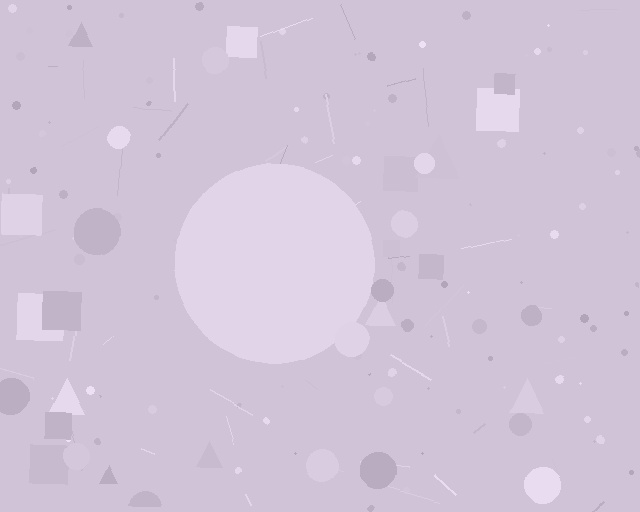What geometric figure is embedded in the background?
A circle is embedded in the background.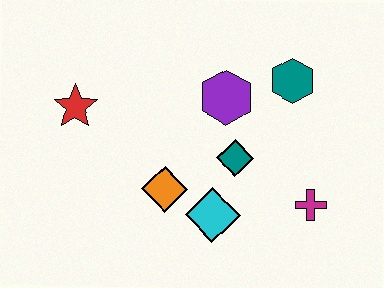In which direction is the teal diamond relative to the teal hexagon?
The teal diamond is below the teal hexagon.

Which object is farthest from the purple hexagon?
The red star is farthest from the purple hexagon.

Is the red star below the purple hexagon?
Yes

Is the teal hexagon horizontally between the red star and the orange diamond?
No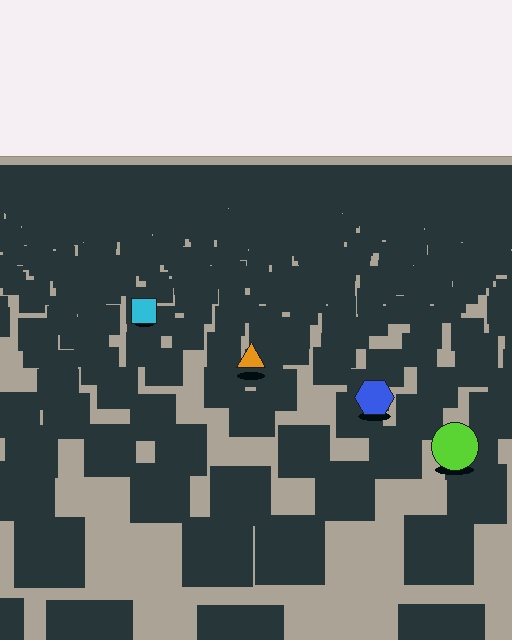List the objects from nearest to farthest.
From nearest to farthest: the lime circle, the blue hexagon, the orange triangle, the cyan square.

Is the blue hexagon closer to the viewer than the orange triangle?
Yes. The blue hexagon is closer — you can tell from the texture gradient: the ground texture is coarser near it.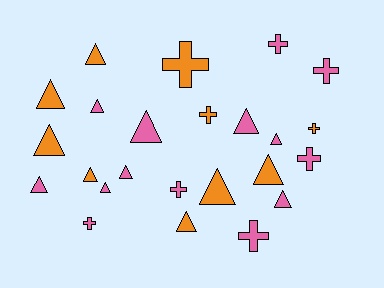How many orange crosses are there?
There are 3 orange crosses.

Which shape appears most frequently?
Triangle, with 15 objects.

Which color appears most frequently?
Pink, with 14 objects.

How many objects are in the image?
There are 24 objects.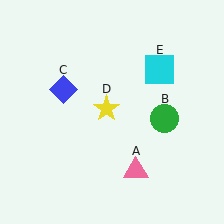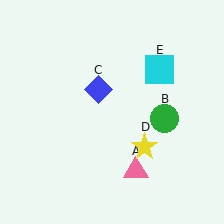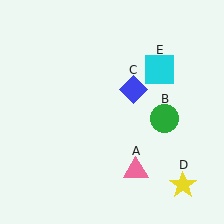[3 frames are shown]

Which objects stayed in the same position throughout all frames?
Pink triangle (object A) and green circle (object B) and cyan square (object E) remained stationary.